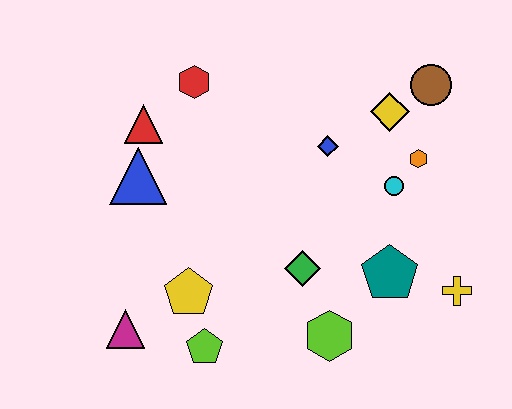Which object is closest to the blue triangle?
The red triangle is closest to the blue triangle.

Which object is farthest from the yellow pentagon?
The brown circle is farthest from the yellow pentagon.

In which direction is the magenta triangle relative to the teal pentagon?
The magenta triangle is to the left of the teal pentagon.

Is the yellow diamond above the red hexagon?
No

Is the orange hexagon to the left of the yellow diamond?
No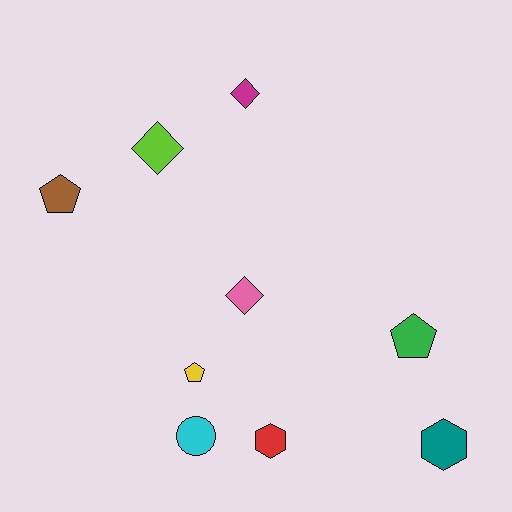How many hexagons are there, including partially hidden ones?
There are 2 hexagons.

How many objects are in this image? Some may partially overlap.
There are 9 objects.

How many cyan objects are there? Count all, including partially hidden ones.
There is 1 cyan object.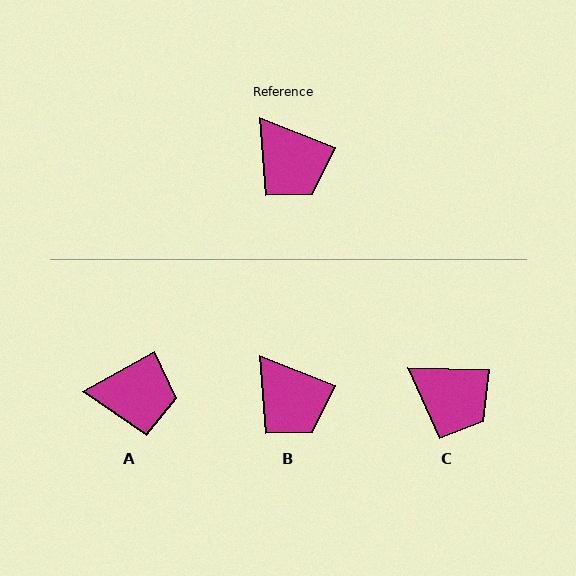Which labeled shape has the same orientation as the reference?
B.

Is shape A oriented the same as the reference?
No, it is off by about 51 degrees.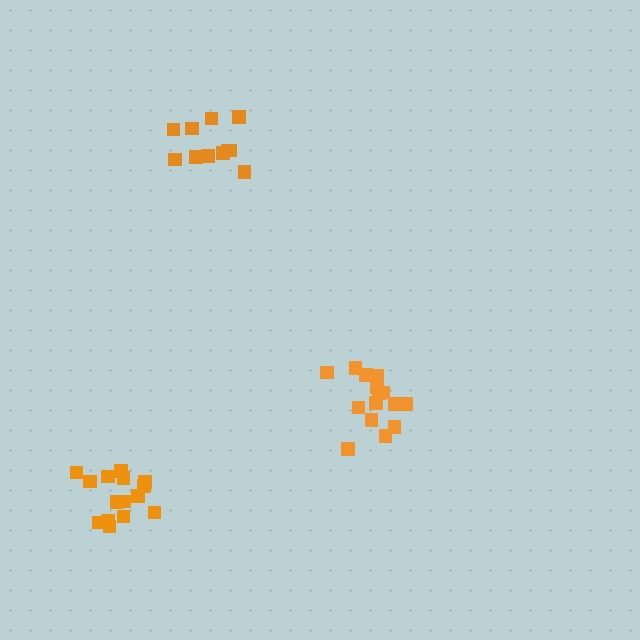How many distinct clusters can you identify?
There are 3 distinct clusters.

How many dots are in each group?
Group 1: 15 dots, Group 2: 15 dots, Group 3: 11 dots (41 total).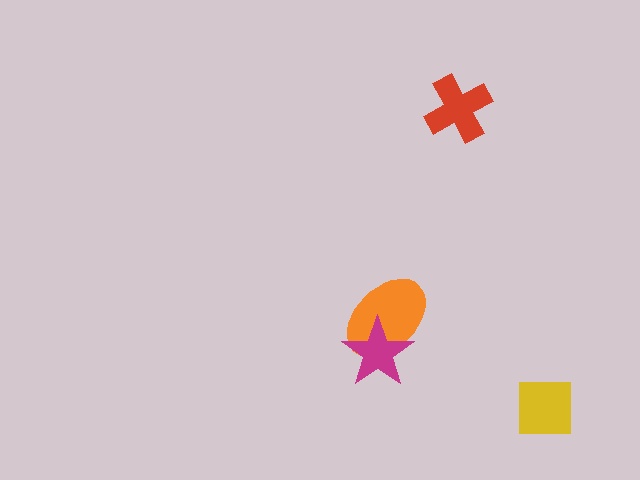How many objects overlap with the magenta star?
1 object overlaps with the magenta star.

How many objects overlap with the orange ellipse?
1 object overlaps with the orange ellipse.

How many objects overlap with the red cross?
0 objects overlap with the red cross.